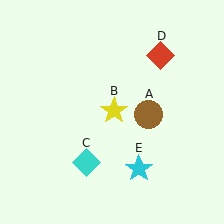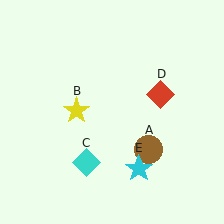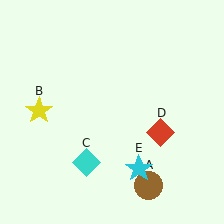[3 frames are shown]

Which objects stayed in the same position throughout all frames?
Cyan diamond (object C) and cyan star (object E) remained stationary.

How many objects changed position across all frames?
3 objects changed position: brown circle (object A), yellow star (object B), red diamond (object D).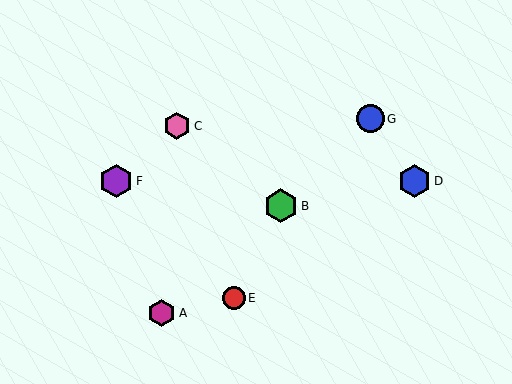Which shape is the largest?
The green hexagon (labeled B) is the largest.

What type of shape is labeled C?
Shape C is a pink hexagon.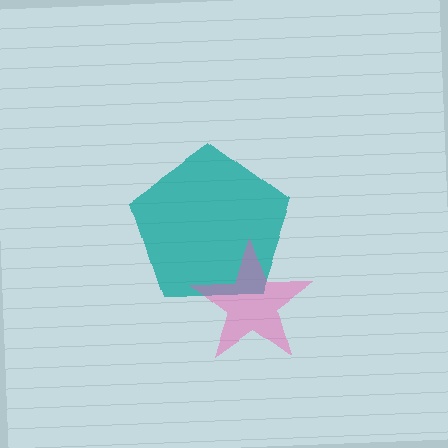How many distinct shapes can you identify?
There are 2 distinct shapes: a teal pentagon, a pink star.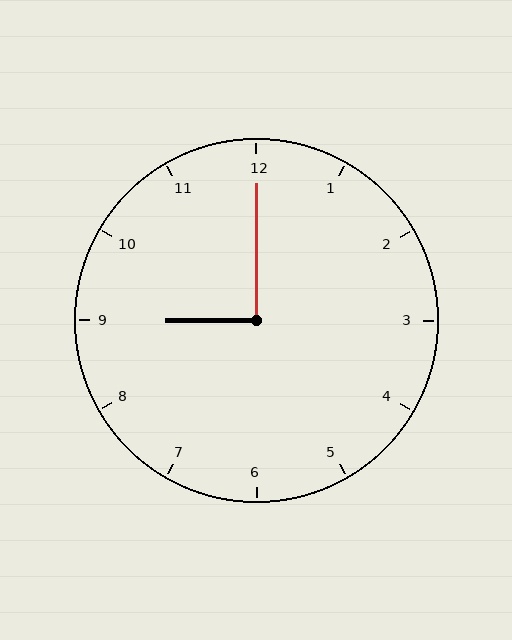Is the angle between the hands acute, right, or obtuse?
It is right.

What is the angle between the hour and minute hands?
Approximately 90 degrees.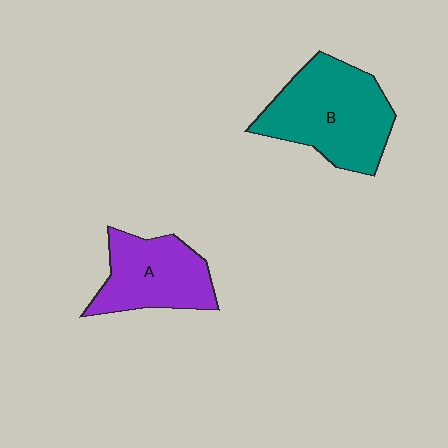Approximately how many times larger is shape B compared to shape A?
Approximately 1.4 times.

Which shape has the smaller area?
Shape A (purple).